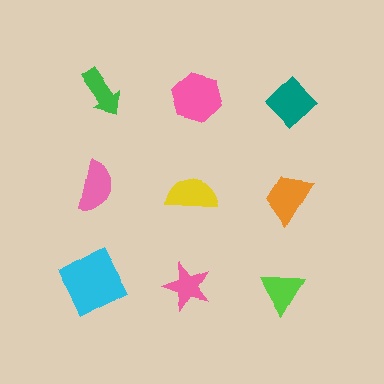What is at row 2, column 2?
A yellow semicircle.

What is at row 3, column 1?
A cyan square.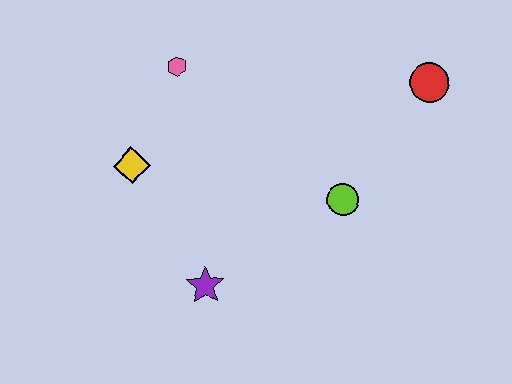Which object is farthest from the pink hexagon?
The red circle is farthest from the pink hexagon.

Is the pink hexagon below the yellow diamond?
No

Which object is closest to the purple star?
The yellow diamond is closest to the purple star.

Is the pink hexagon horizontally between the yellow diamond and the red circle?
Yes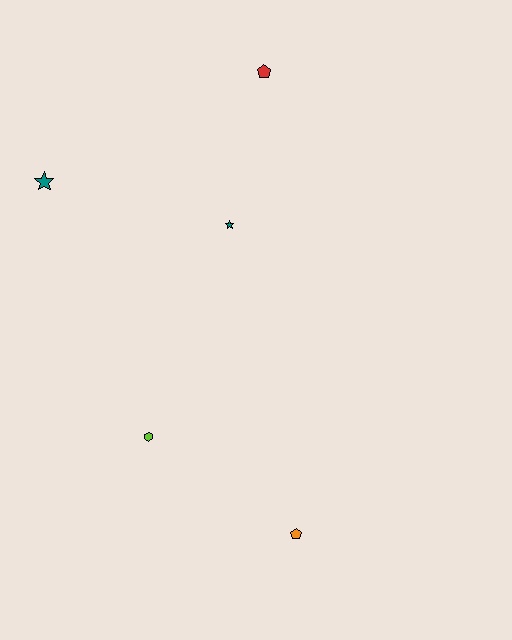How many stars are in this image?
There are 2 stars.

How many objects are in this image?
There are 5 objects.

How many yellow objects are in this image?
There are no yellow objects.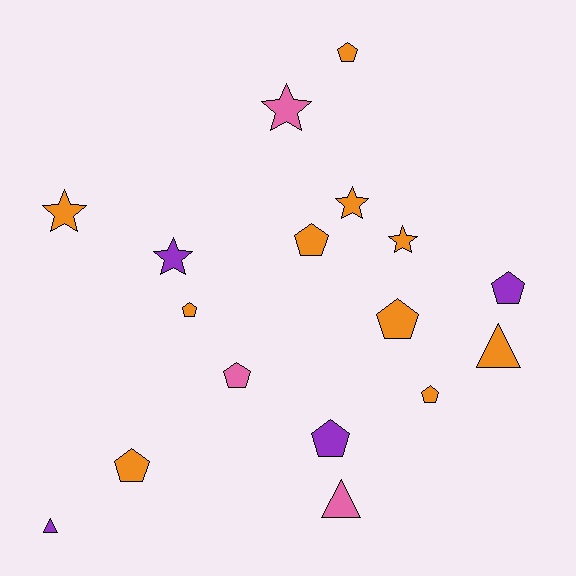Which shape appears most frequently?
Pentagon, with 9 objects.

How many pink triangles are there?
There is 1 pink triangle.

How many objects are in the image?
There are 17 objects.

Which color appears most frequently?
Orange, with 10 objects.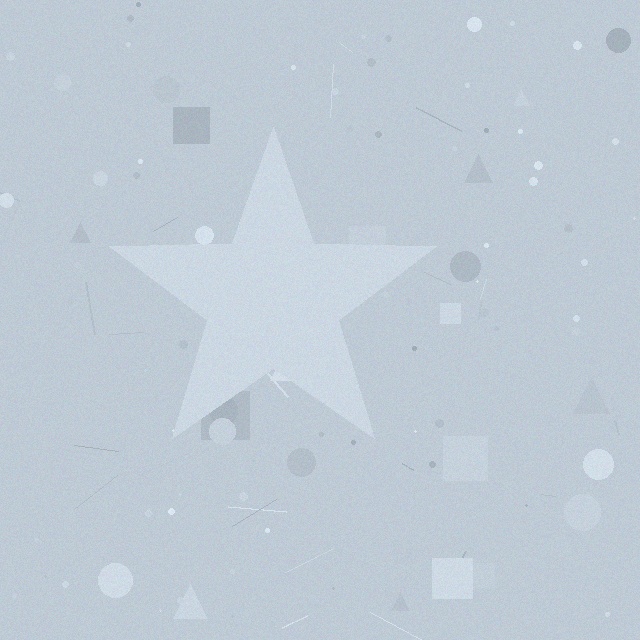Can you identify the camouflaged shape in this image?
The camouflaged shape is a star.